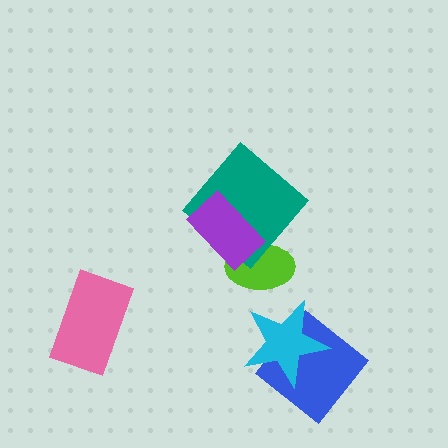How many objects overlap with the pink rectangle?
0 objects overlap with the pink rectangle.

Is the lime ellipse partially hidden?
Yes, it is partially covered by another shape.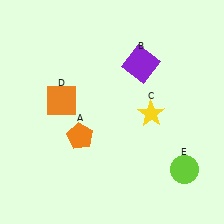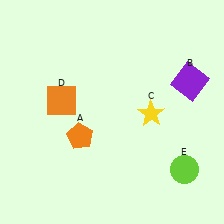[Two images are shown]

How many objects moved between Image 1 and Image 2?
1 object moved between the two images.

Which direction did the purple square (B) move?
The purple square (B) moved right.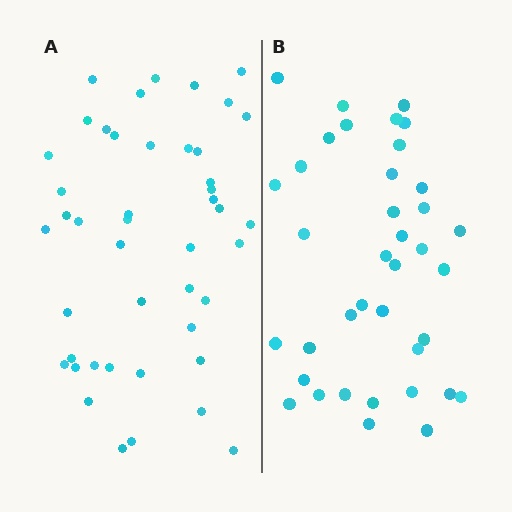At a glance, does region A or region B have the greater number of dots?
Region A (the left region) has more dots.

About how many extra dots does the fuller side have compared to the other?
Region A has roughly 8 or so more dots than region B.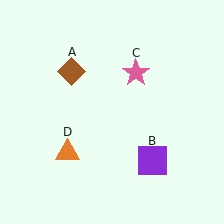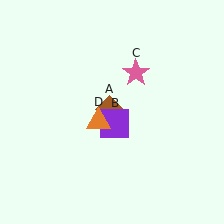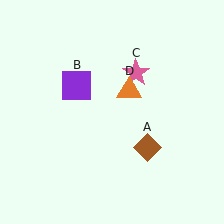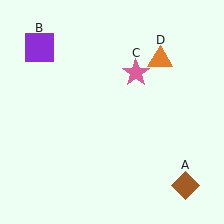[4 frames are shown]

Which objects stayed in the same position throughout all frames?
Pink star (object C) remained stationary.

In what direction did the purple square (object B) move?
The purple square (object B) moved up and to the left.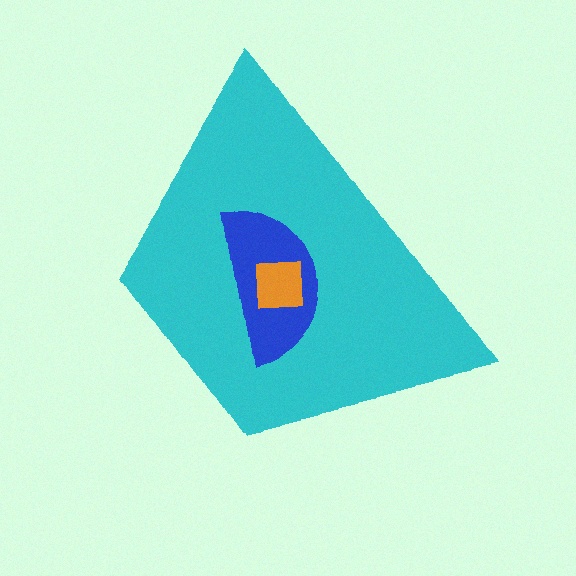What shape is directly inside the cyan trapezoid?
The blue semicircle.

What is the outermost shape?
The cyan trapezoid.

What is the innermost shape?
The orange square.